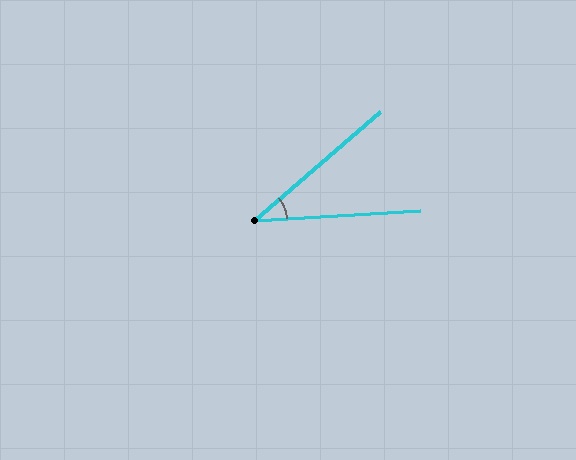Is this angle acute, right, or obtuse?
It is acute.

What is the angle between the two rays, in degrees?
Approximately 37 degrees.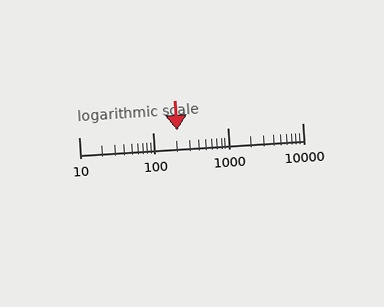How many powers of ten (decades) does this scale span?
The scale spans 3 decades, from 10 to 10000.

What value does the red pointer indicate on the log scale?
The pointer indicates approximately 210.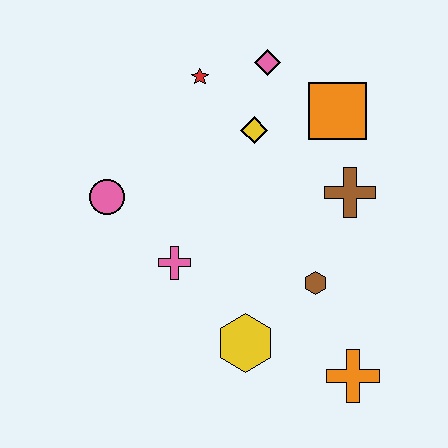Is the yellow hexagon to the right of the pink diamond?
No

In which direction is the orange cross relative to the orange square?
The orange cross is below the orange square.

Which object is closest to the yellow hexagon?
The brown hexagon is closest to the yellow hexagon.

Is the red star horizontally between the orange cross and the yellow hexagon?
No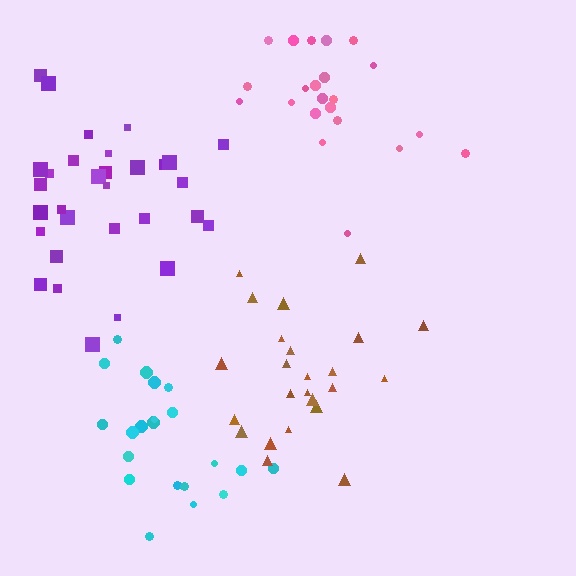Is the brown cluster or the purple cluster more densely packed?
Purple.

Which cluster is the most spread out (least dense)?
Cyan.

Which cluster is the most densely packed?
Pink.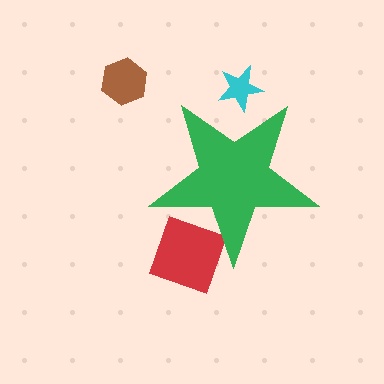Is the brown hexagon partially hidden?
No, the brown hexagon is fully visible.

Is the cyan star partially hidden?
Yes, the cyan star is partially hidden behind the green star.